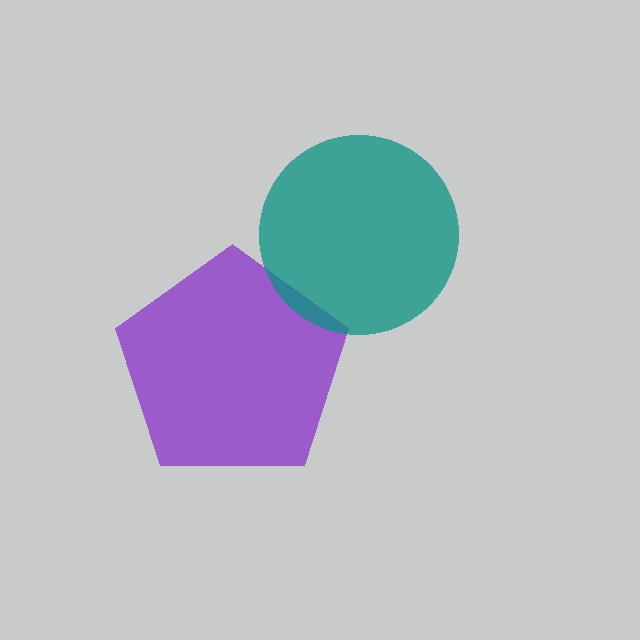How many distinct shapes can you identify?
There are 2 distinct shapes: a purple pentagon, a teal circle.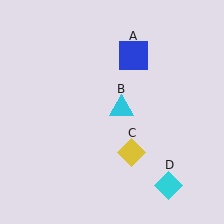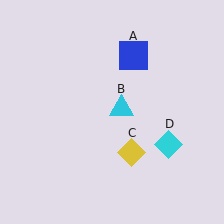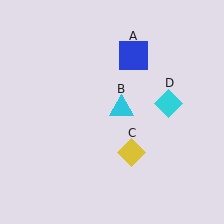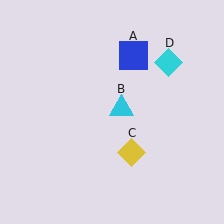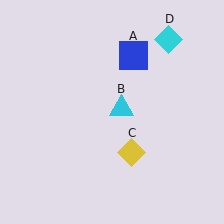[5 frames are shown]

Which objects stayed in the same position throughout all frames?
Blue square (object A) and cyan triangle (object B) and yellow diamond (object C) remained stationary.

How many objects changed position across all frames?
1 object changed position: cyan diamond (object D).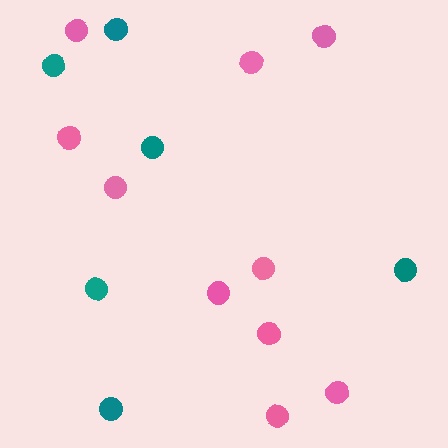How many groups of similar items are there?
There are 2 groups: one group of pink circles (10) and one group of teal circles (6).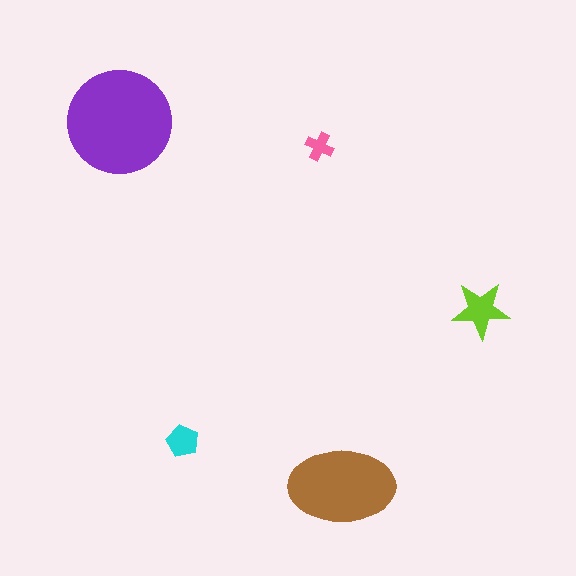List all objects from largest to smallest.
The purple circle, the brown ellipse, the lime star, the cyan pentagon, the pink cross.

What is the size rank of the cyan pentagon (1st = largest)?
4th.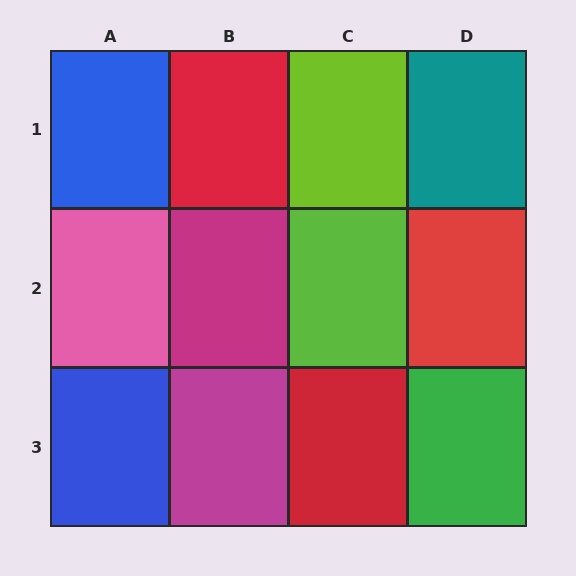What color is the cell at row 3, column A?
Blue.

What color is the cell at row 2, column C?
Lime.